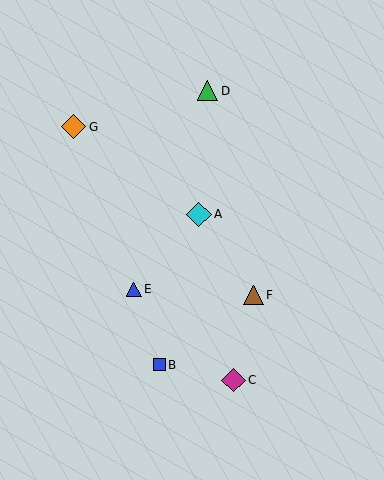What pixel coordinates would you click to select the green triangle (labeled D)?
Click at (208, 91) to select the green triangle D.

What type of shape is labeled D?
Shape D is a green triangle.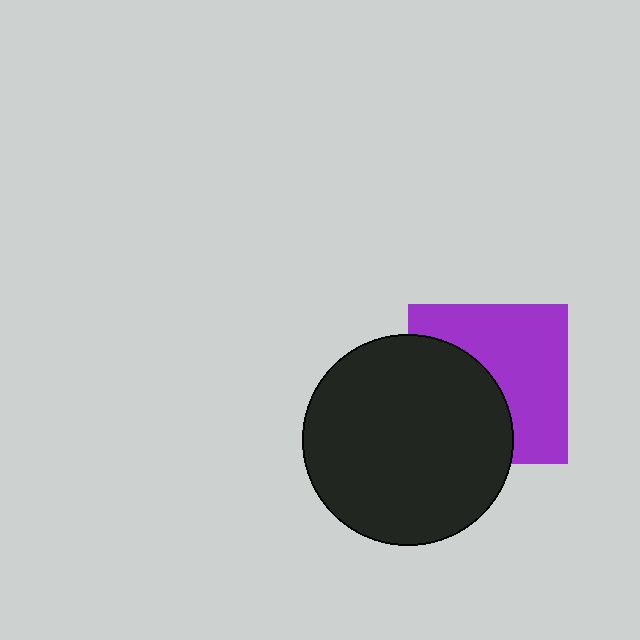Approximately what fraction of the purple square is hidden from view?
Roughly 44% of the purple square is hidden behind the black circle.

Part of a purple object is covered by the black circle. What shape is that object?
It is a square.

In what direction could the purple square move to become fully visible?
The purple square could move right. That would shift it out from behind the black circle entirely.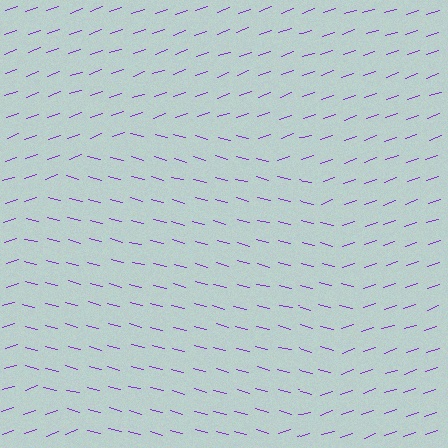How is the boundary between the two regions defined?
The boundary is defined purely by a change in line orientation (approximately 34 degrees difference). All lines are the same color and thickness.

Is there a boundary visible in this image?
Yes, there is a texture boundary formed by a change in line orientation.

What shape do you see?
I see a circle.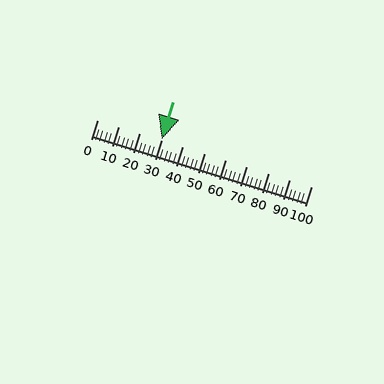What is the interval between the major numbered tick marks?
The major tick marks are spaced 10 units apart.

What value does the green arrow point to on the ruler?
The green arrow points to approximately 30.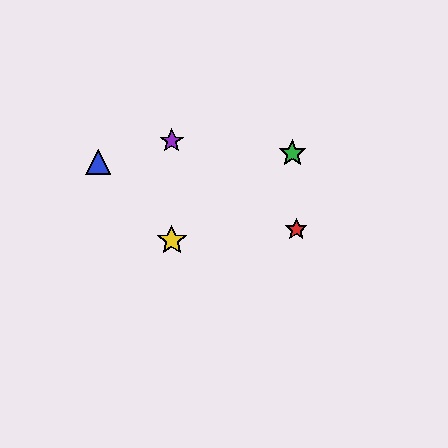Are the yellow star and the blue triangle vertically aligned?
No, the yellow star is at x≈172 and the blue triangle is at x≈98.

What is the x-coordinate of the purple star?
The purple star is at x≈172.